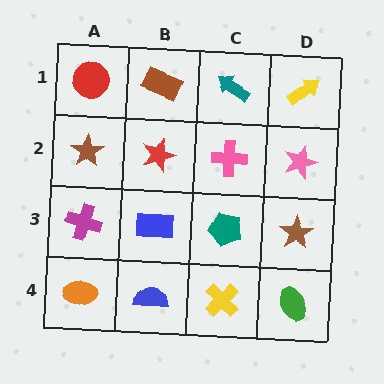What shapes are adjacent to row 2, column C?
A teal arrow (row 1, column C), a teal pentagon (row 3, column C), a red star (row 2, column B), a pink star (row 2, column D).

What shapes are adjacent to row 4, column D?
A brown star (row 3, column D), a yellow cross (row 4, column C).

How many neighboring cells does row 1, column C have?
3.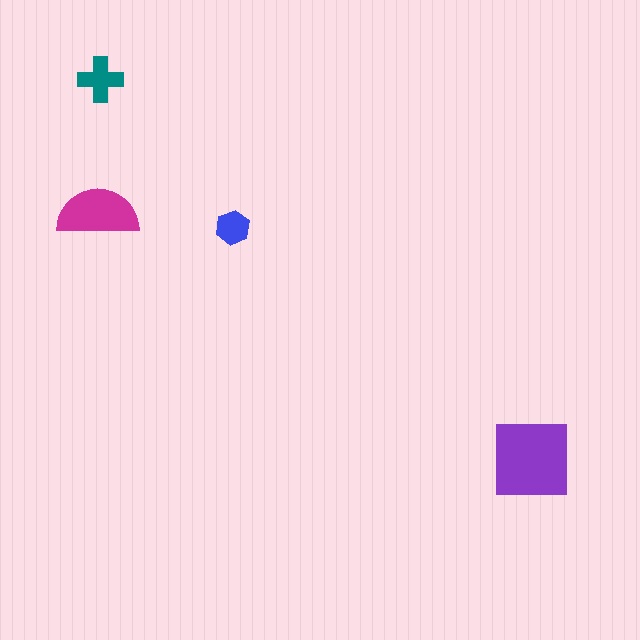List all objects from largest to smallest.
The purple square, the magenta semicircle, the teal cross, the blue hexagon.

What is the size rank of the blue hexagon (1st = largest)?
4th.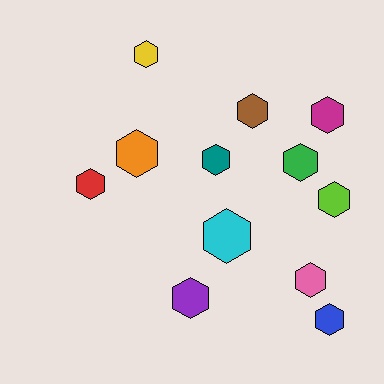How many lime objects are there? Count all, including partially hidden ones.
There is 1 lime object.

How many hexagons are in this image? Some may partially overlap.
There are 12 hexagons.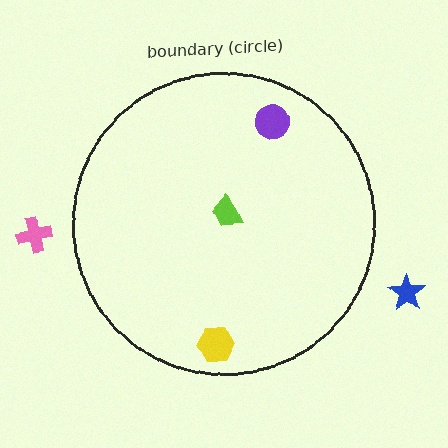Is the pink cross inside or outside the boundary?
Outside.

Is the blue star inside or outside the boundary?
Outside.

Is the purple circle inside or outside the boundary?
Inside.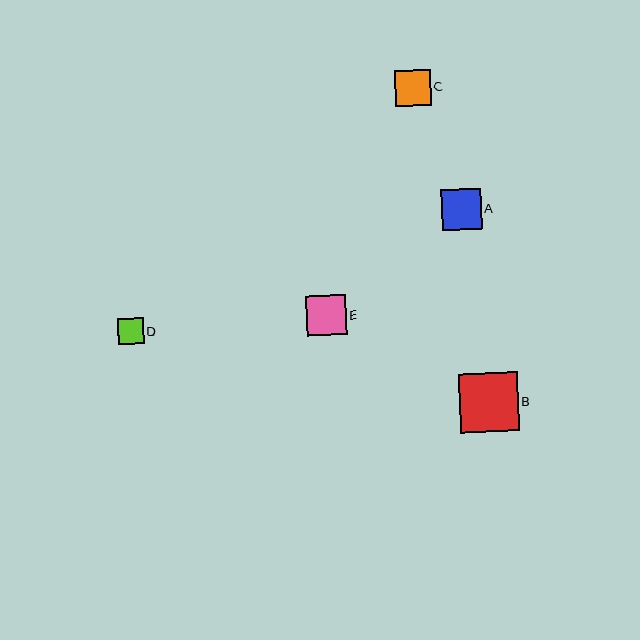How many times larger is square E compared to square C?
Square E is approximately 1.1 times the size of square C.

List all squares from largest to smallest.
From largest to smallest: B, A, E, C, D.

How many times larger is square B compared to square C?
Square B is approximately 1.6 times the size of square C.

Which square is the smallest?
Square D is the smallest with a size of approximately 26 pixels.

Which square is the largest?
Square B is the largest with a size of approximately 59 pixels.